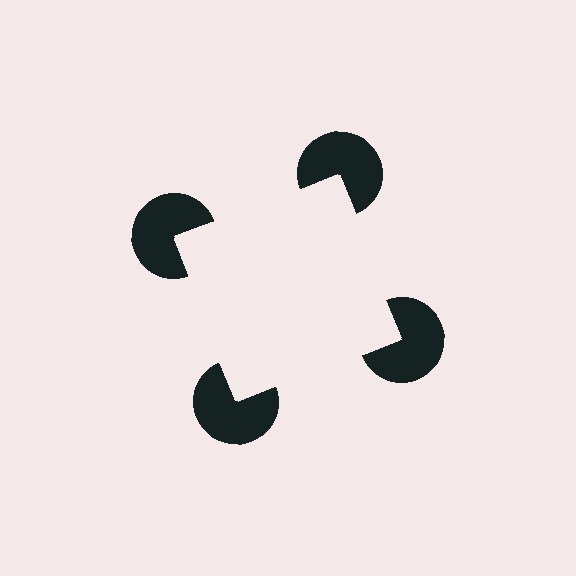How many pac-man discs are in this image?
There are 4 — one at each vertex of the illusory square.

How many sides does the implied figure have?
4 sides.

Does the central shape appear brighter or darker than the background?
It typically appears slightly brighter than the background, even though no actual brightness change is drawn.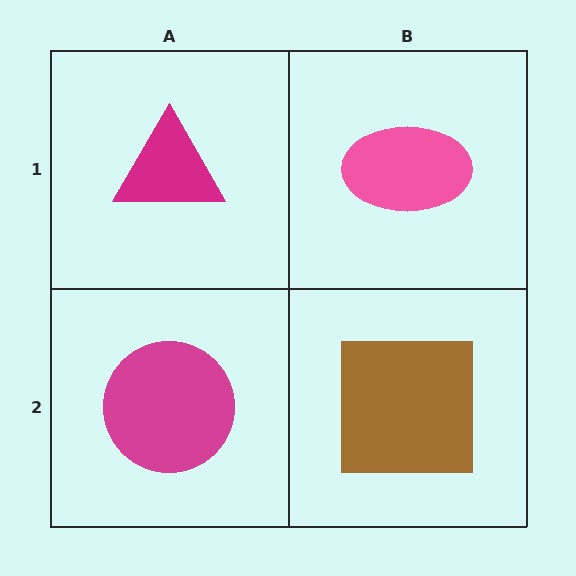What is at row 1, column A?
A magenta triangle.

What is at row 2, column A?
A magenta circle.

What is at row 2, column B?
A brown square.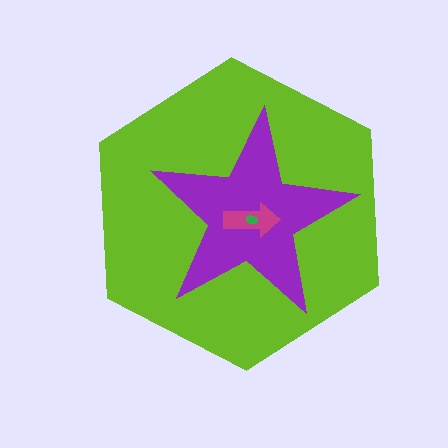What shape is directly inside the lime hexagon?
The purple star.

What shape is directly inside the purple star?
The magenta arrow.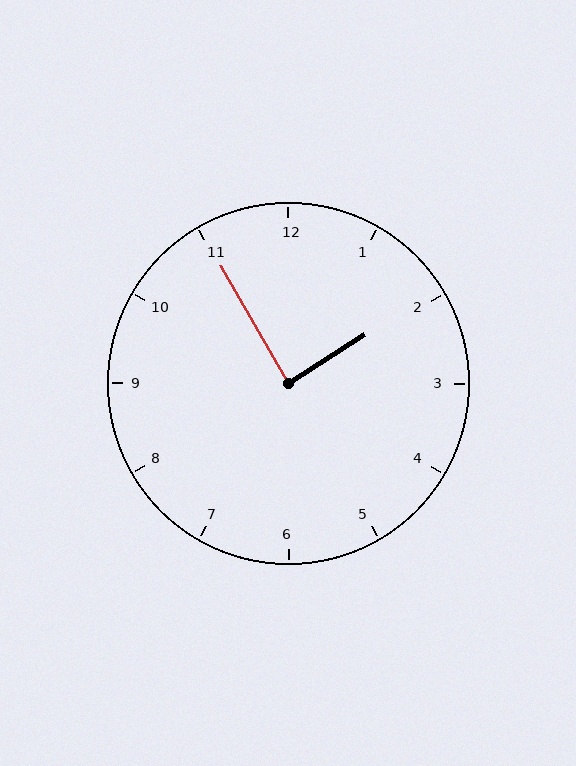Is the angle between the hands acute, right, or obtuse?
It is right.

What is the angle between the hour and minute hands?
Approximately 88 degrees.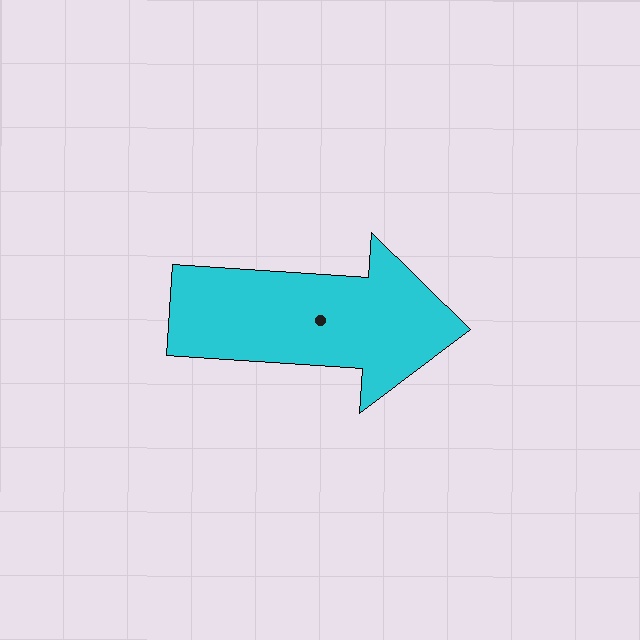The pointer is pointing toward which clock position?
Roughly 3 o'clock.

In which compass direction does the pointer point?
East.